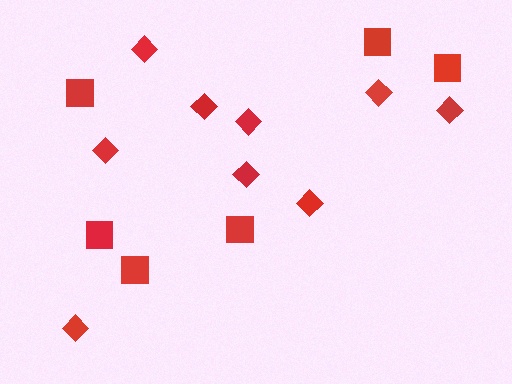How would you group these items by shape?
There are 2 groups: one group of squares (6) and one group of diamonds (9).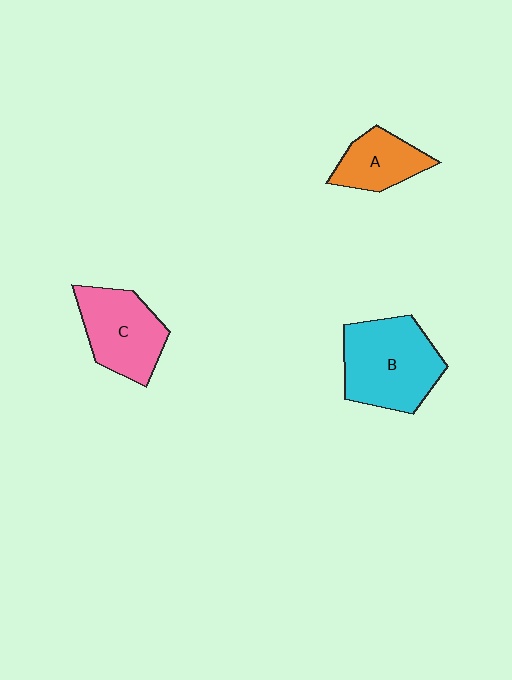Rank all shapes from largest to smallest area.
From largest to smallest: B (cyan), C (pink), A (orange).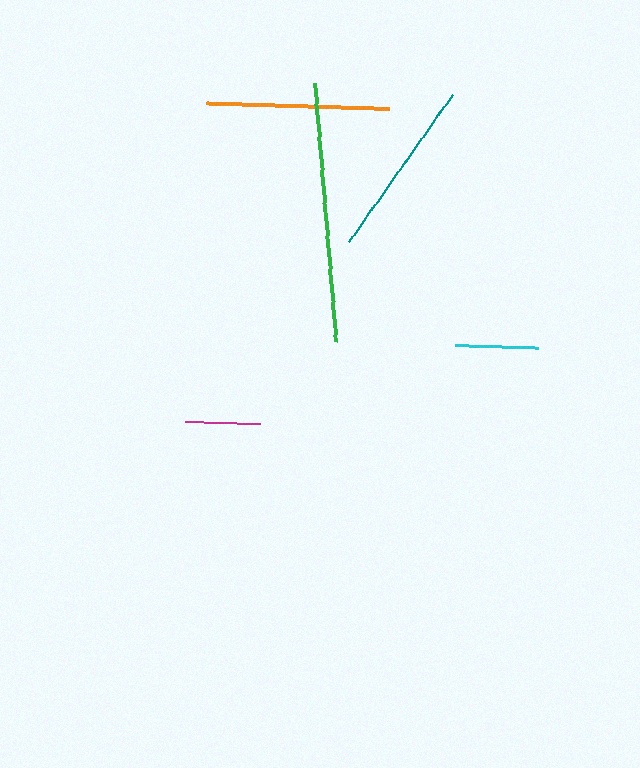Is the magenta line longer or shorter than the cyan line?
The cyan line is longer than the magenta line.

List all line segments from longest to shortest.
From longest to shortest: green, orange, teal, cyan, magenta.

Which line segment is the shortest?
The magenta line is the shortest at approximately 75 pixels.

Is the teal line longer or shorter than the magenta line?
The teal line is longer than the magenta line.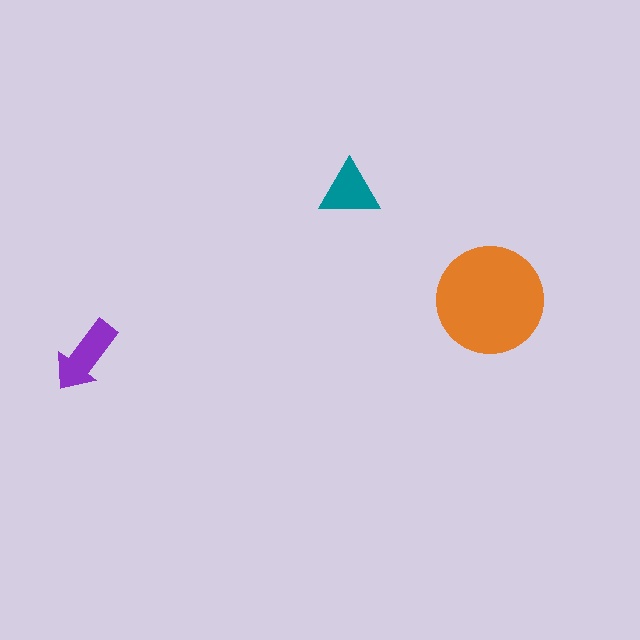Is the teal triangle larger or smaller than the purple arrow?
Smaller.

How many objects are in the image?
There are 3 objects in the image.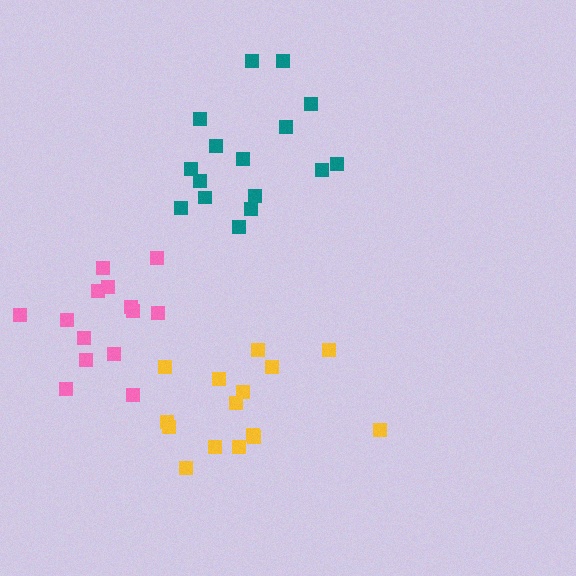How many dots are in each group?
Group 1: 15 dots, Group 2: 16 dots, Group 3: 14 dots (45 total).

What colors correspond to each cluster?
The clusters are colored: yellow, teal, pink.